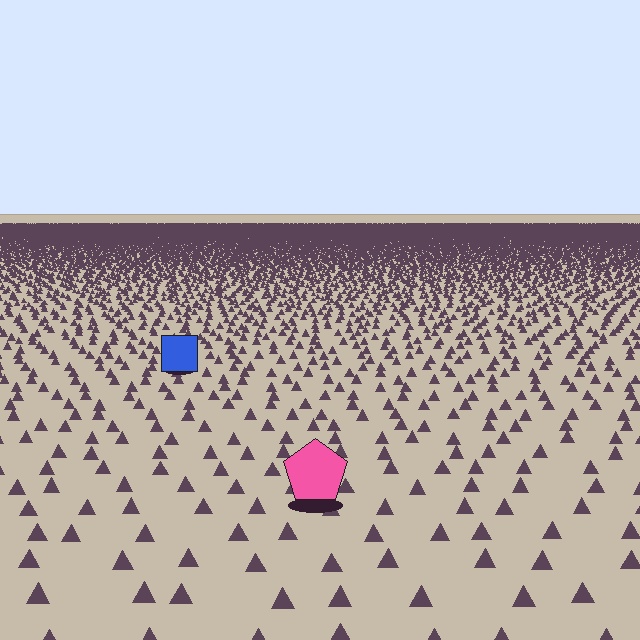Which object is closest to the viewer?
The pink pentagon is closest. The texture marks near it are larger and more spread out.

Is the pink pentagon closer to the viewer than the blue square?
Yes. The pink pentagon is closer — you can tell from the texture gradient: the ground texture is coarser near it.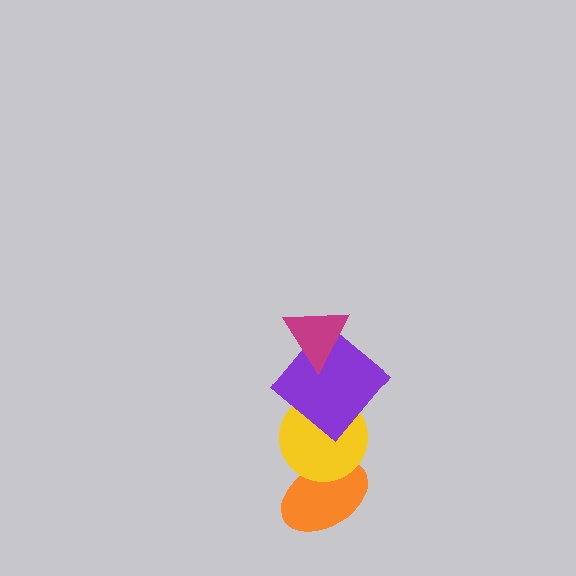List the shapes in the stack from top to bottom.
From top to bottom: the magenta triangle, the purple diamond, the yellow circle, the orange ellipse.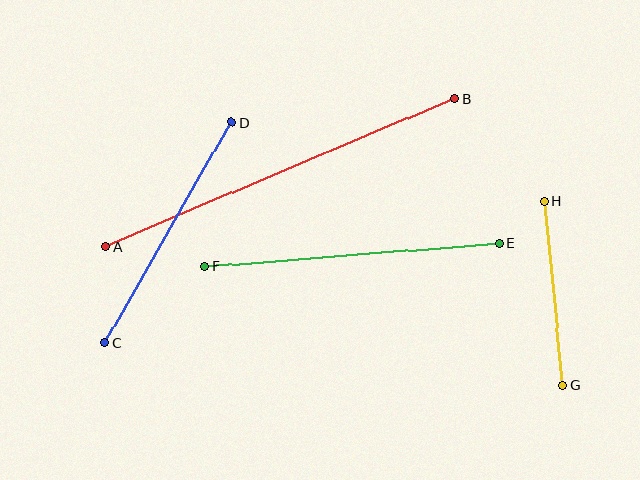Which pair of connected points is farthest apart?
Points A and B are farthest apart.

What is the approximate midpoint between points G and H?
The midpoint is at approximately (554, 294) pixels.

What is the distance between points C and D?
The distance is approximately 254 pixels.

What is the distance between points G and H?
The distance is approximately 185 pixels.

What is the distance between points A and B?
The distance is approximately 379 pixels.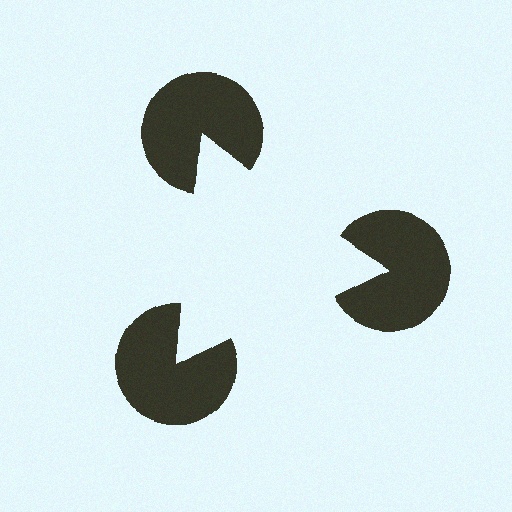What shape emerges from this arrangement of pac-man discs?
An illusory triangle — its edges are inferred from the aligned wedge cuts in the pac-man discs, not physically drawn.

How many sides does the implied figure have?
3 sides.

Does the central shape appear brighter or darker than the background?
It typically appears slightly brighter than the background, even though no actual brightness change is drawn.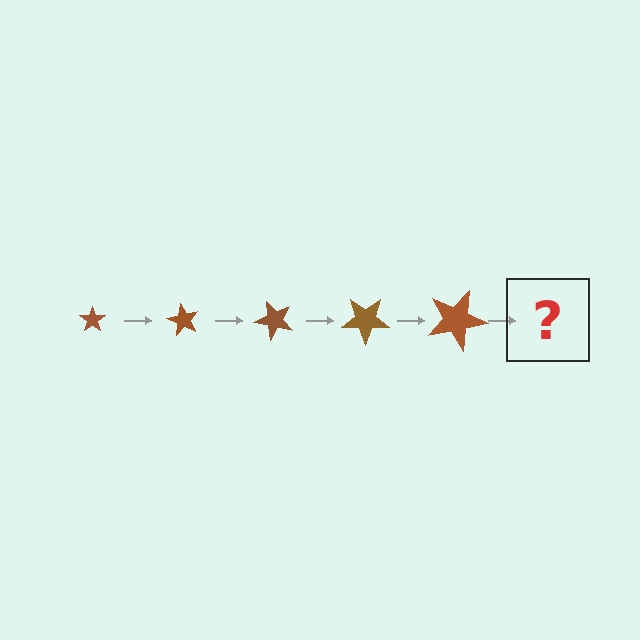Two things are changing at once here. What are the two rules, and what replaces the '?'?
The two rules are that the star grows larger each step and it rotates 60 degrees each step. The '?' should be a star, larger than the previous one and rotated 300 degrees from the start.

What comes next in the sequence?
The next element should be a star, larger than the previous one and rotated 300 degrees from the start.